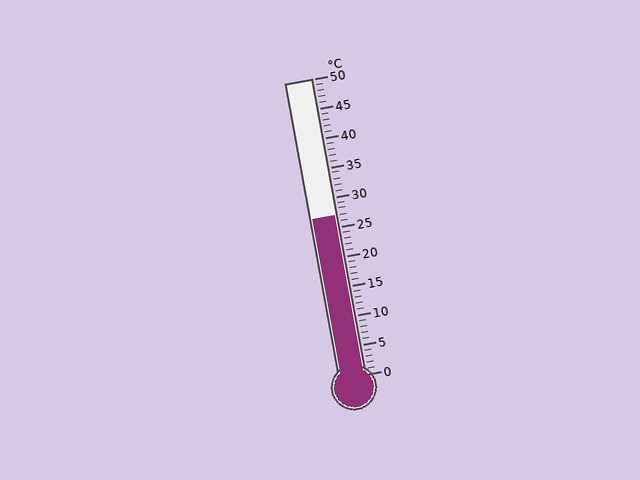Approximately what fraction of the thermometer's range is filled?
The thermometer is filled to approximately 55% of its range.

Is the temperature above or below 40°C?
The temperature is below 40°C.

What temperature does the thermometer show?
The thermometer shows approximately 27°C.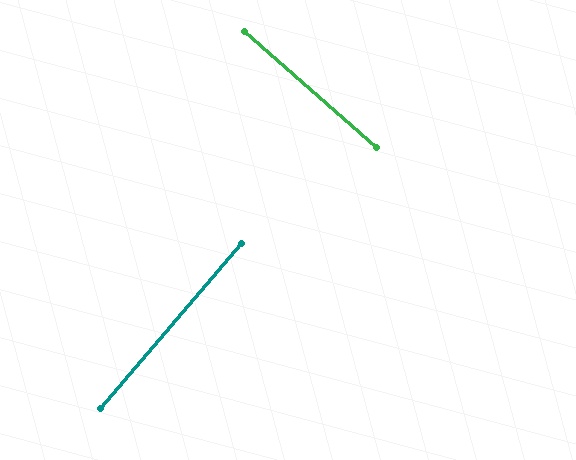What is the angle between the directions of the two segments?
Approximately 89 degrees.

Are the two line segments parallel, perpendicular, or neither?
Perpendicular — they meet at approximately 89°.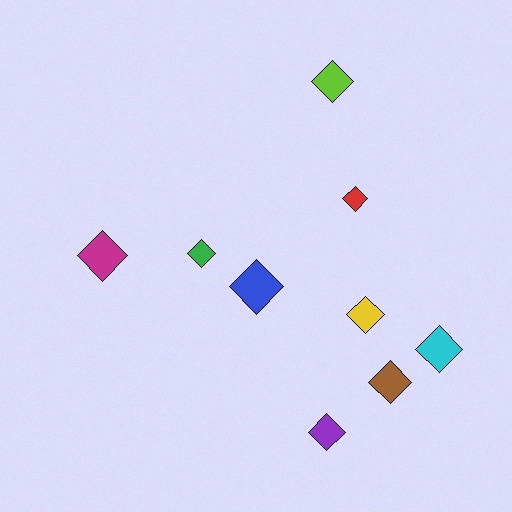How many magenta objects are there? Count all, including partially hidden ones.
There is 1 magenta object.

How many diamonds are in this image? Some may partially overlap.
There are 9 diamonds.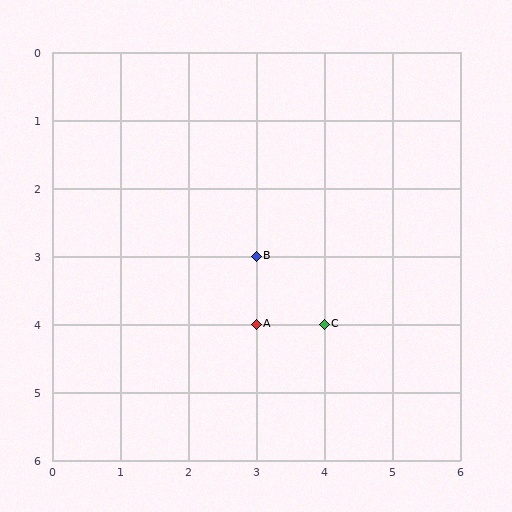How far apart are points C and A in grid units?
Points C and A are 1 column apart.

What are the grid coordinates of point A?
Point A is at grid coordinates (3, 4).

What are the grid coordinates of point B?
Point B is at grid coordinates (3, 3).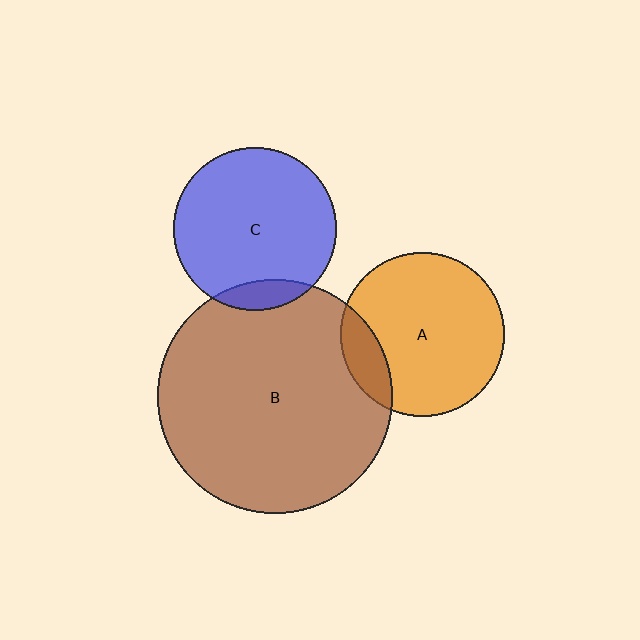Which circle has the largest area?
Circle B (brown).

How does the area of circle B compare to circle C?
Approximately 2.1 times.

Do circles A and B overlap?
Yes.